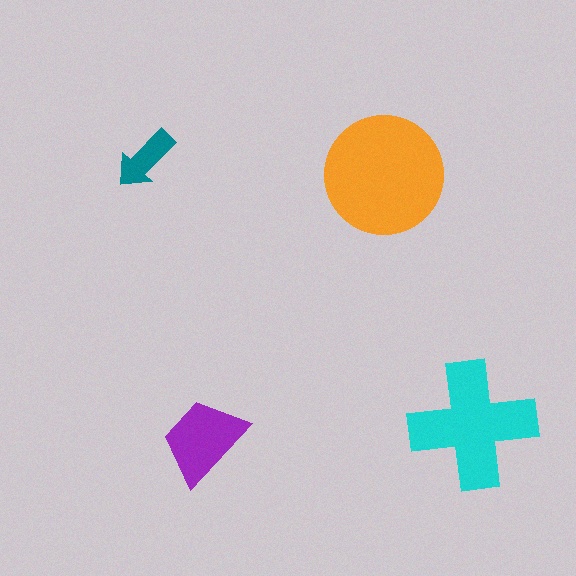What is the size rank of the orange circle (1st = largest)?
1st.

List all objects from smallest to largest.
The teal arrow, the purple trapezoid, the cyan cross, the orange circle.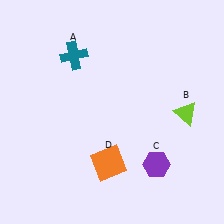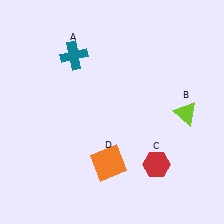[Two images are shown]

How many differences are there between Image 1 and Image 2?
There is 1 difference between the two images.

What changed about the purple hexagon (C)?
In Image 1, C is purple. In Image 2, it changed to red.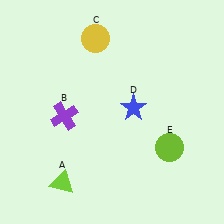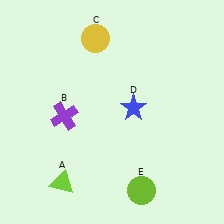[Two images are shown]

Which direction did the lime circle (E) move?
The lime circle (E) moved down.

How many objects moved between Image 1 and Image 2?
1 object moved between the two images.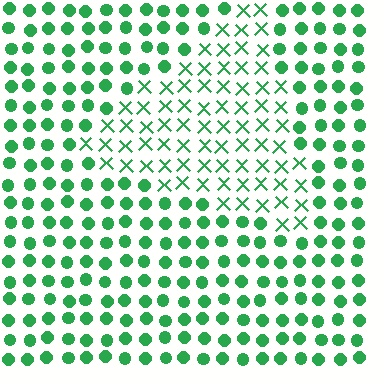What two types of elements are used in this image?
The image uses X marks inside the triangle region and circles outside it.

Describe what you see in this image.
The image is filled with small green elements arranged in a uniform grid. A triangle-shaped region contains X marks, while the surrounding area contains circles. The boundary is defined purely by the change in element shape.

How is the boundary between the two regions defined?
The boundary is defined by a change in element shape: X marks inside vs. circles outside. All elements share the same color and spacing.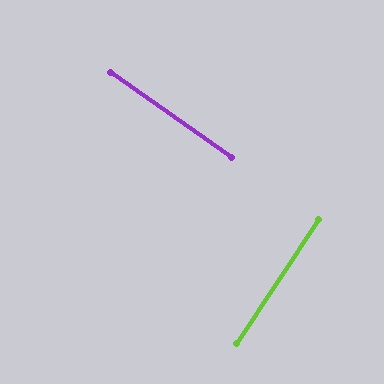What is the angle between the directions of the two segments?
Approximately 88 degrees.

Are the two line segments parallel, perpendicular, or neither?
Perpendicular — they meet at approximately 88°.